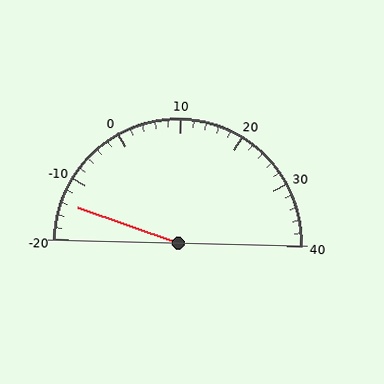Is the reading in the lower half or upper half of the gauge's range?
The reading is in the lower half of the range (-20 to 40).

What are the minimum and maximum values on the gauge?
The gauge ranges from -20 to 40.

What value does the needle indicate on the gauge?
The needle indicates approximately -14.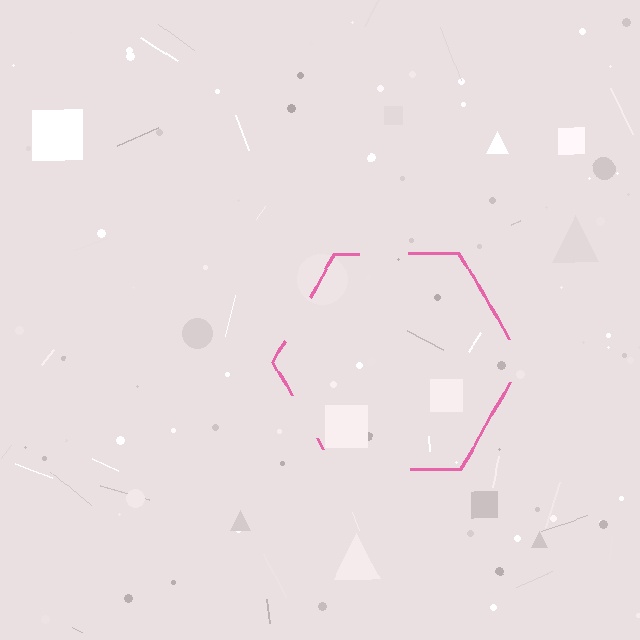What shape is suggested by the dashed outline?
The dashed outline suggests a hexagon.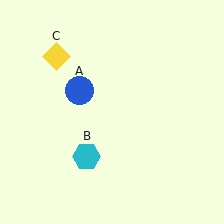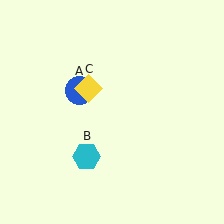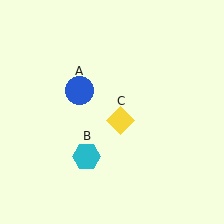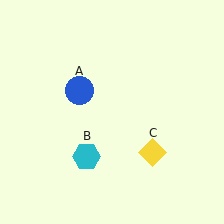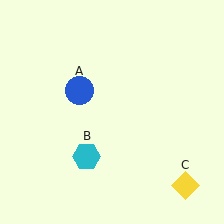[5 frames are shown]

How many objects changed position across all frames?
1 object changed position: yellow diamond (object C).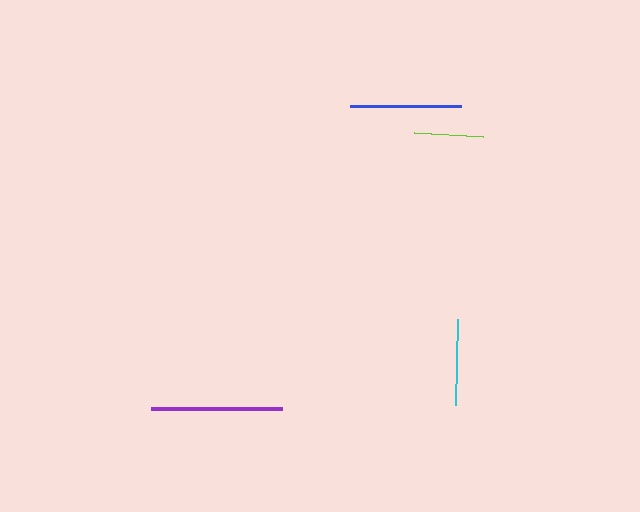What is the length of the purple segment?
The purple segment is approximately 132 pixels long.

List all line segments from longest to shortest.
From longest to shortest: purple, blue, cyan, lime.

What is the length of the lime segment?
The lime segment is approximately 69 pixels long.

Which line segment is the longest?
The purple line is the longest at approximately 132 pixels.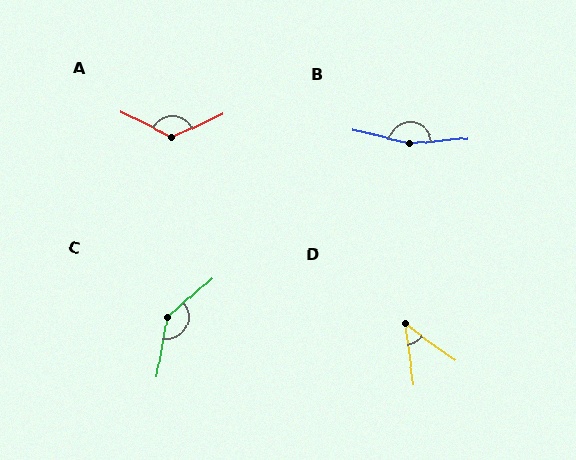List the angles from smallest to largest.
D (46°), A (128°), C (142°), B (162°).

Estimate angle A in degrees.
Approximately 128 degrees.